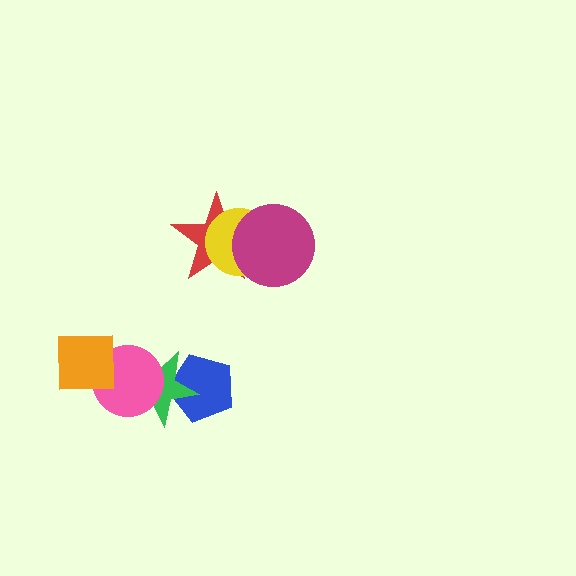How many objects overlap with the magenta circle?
2 objects overlap with the magenta circle.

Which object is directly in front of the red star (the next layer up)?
The yellow circle is directly in front of the red star.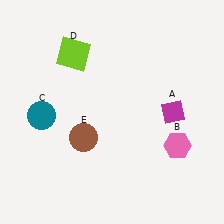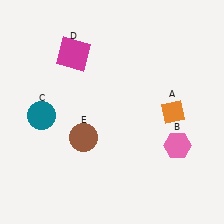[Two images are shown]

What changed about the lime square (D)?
In Image 1, D is lime. In Image 2, it changed to magenta.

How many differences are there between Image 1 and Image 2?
There are 2 differences between the two images.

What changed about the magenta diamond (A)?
In Image 1, A is magenta. In Image 2, it changed to orange.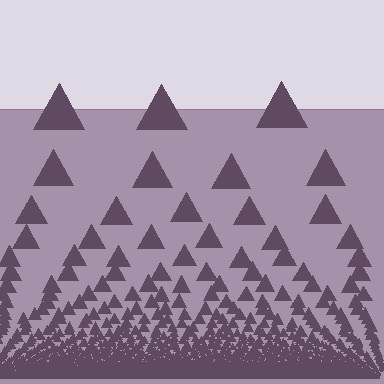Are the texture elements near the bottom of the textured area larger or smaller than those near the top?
Smaller. The gradient is inverted — elements near the bottom are smaller and denser.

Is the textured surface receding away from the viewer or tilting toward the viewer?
The surface appears to tilt toward the viewer. Texture elements get larger and sparser toward the top.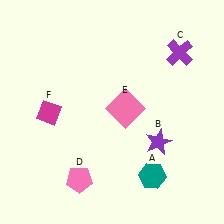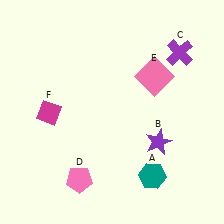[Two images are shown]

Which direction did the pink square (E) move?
The pink square (E) moved up.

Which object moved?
The pink square (E) moved up.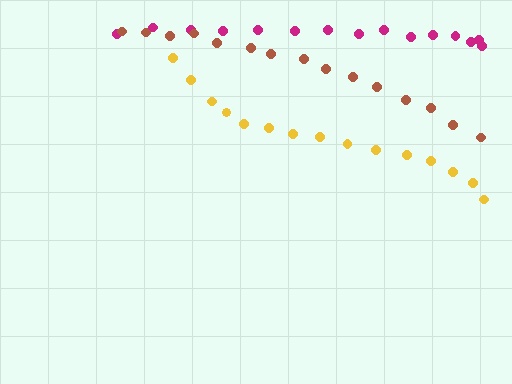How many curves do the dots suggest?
There are 3 distinct paths.